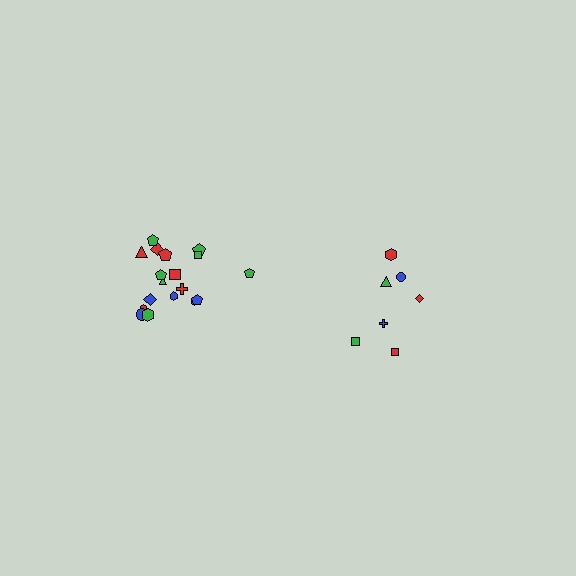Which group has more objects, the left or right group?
The left group.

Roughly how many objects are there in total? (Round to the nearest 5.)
Roughly 25 objects in total.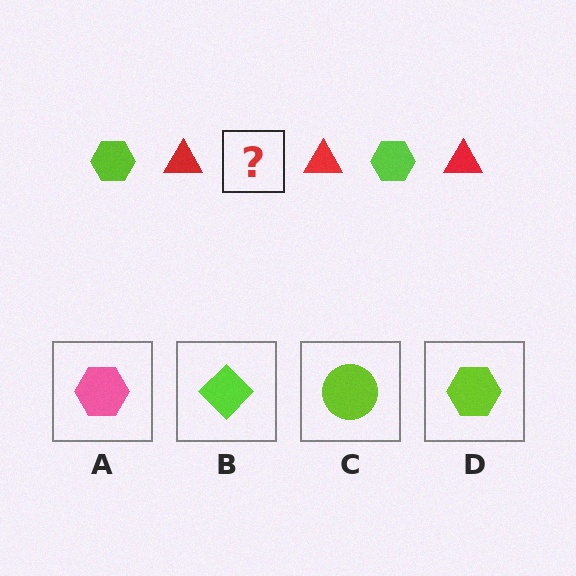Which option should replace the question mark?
Option D.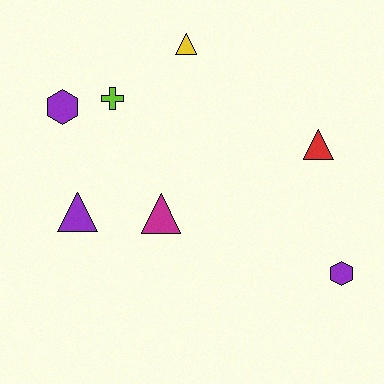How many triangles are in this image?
There are 4 triangles.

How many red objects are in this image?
There is 1 red object.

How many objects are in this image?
There are 7 objects.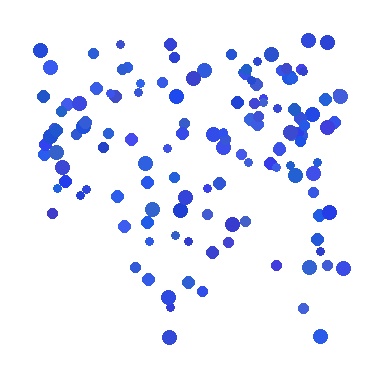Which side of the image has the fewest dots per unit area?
The bottom.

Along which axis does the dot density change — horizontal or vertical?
Vertical.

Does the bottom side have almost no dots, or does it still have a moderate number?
Still a moderate number, just noticeably fewer than the top.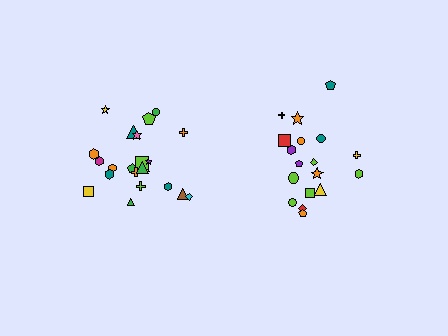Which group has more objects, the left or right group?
The left group.